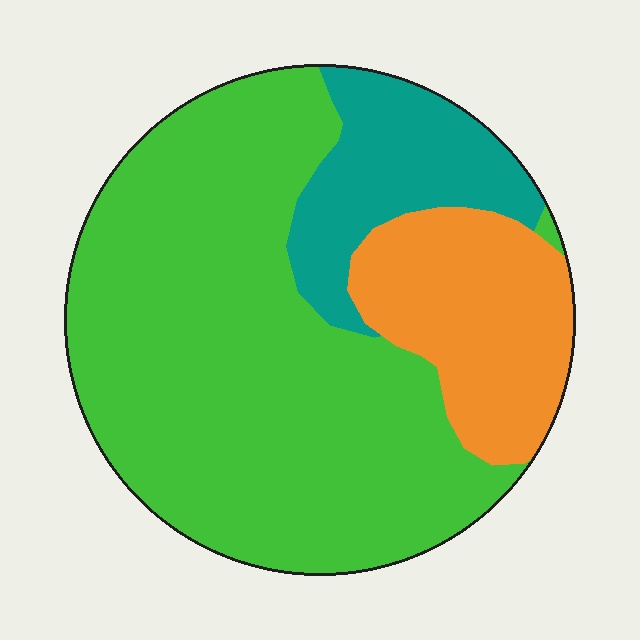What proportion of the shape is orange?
Orange covers 19% of the shape.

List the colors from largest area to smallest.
From largest to smallest: green, orange, teal.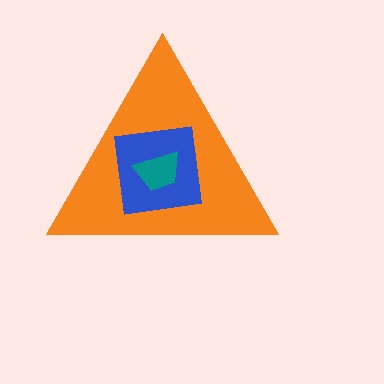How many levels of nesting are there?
3.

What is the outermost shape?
The orange triangle.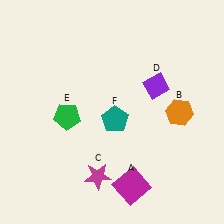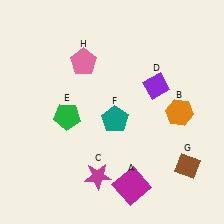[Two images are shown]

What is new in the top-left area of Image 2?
A pink pentagon (H) was added in the top-left area of Image 2.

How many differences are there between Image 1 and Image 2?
There are 2 differences between the two images.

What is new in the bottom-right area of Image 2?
A brown diamond (G) was added in the bottom-right area of Image 2.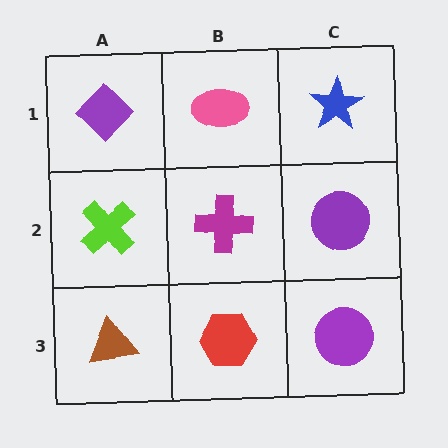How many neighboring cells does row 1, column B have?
3.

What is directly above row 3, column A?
A lime cross.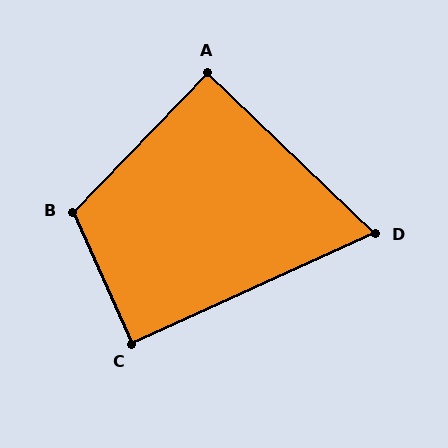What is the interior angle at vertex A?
Approximately 90 degrees (approximately right).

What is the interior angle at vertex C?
Approximately 90 degrees (approximately right).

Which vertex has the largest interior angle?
B, at approximately 112 degrees.